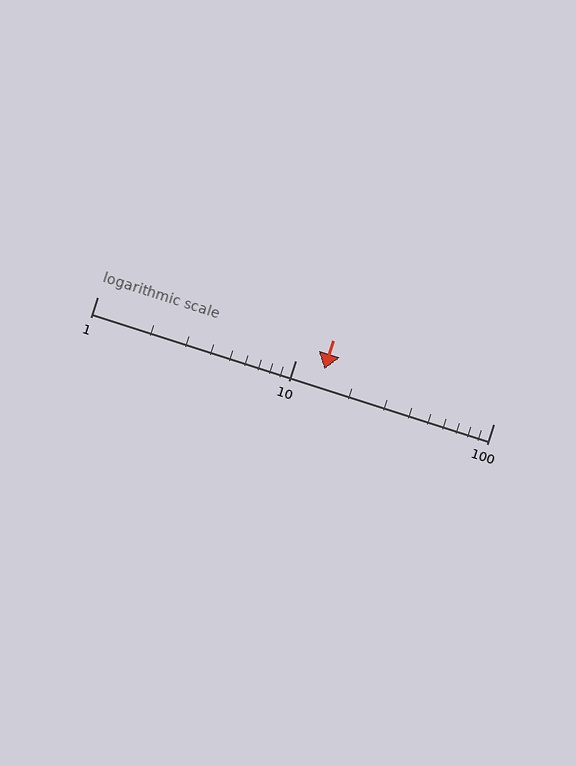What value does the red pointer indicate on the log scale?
The pointer indicates approximately 14.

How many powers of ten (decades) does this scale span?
The scale spans 2 decades, from 1 to 100.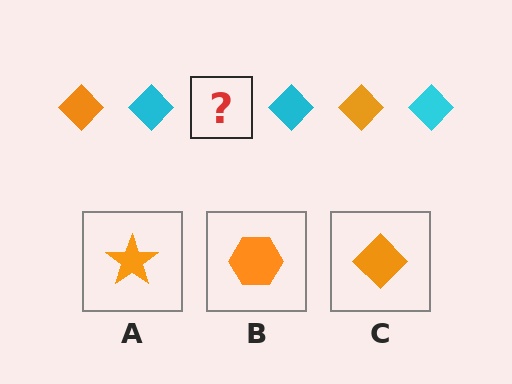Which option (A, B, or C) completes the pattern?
C.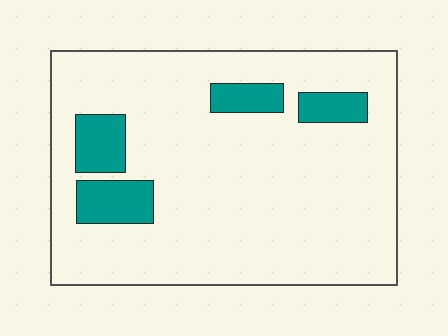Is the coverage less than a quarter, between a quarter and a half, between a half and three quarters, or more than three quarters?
Less than a quarter.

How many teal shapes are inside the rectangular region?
4.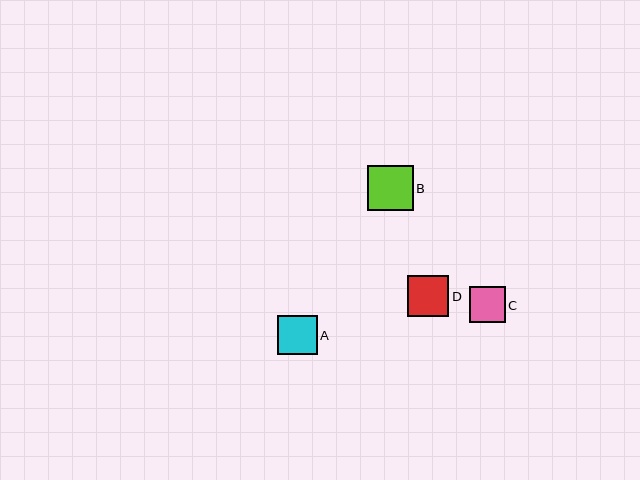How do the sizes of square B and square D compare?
Square B and square D are approximately the same size.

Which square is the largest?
Square B is the largest with a size of approximately 45 pixels.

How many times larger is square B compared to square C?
Square B is approximately 1.3 times the size of square C.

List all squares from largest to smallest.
From largest to smallest: B, D, A, C.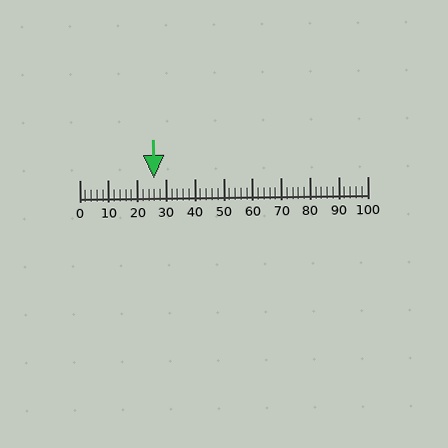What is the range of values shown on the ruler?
The ruler shows values from 0 to 100.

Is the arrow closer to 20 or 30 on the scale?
The arrow is closer to 30.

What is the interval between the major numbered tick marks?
The major tick marks are spaced 10 units apart.